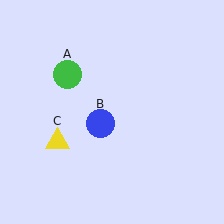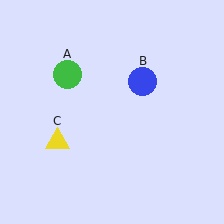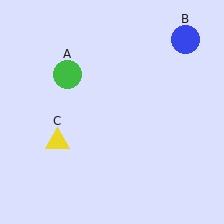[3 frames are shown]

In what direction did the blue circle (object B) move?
The blue circle (object B) moved up and to the right.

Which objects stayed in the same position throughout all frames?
Green circle (object A) and yellow triangle (object C) remained stationary.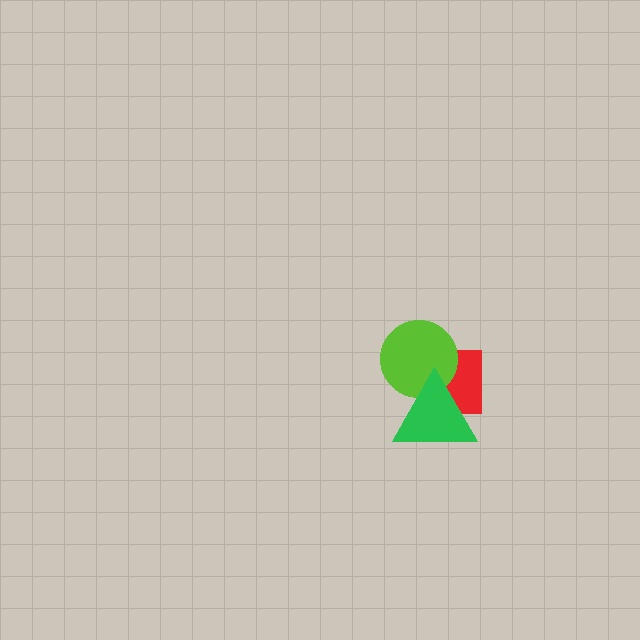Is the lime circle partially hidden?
Yes, it is partially covered by another shape.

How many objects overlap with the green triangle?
2 objects overlap with the green triangle.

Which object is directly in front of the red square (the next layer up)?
The lime circle is directly in front of the red square.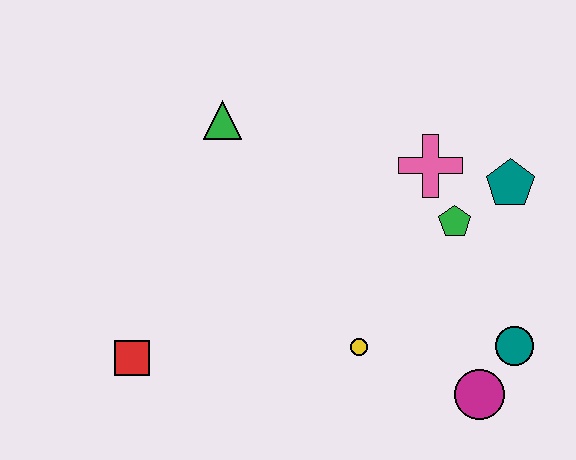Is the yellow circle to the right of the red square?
Yes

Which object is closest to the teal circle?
The magenta circle is closest to the teal circle.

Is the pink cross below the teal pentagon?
No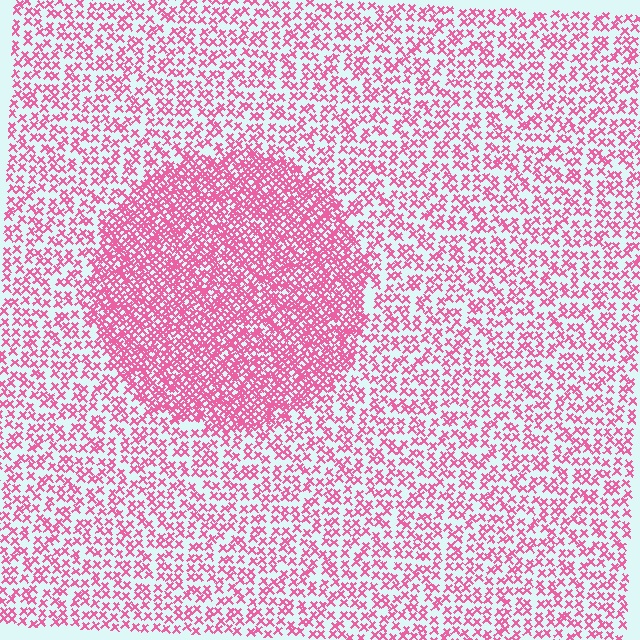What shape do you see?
I see a circle.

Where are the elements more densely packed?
The elements are more densely packed inside the circle boundary.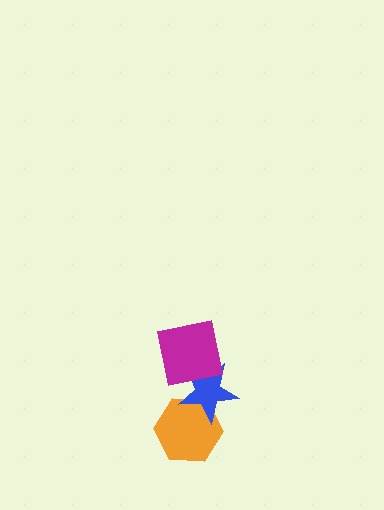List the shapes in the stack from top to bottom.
From top to bottom: the magenta square, the blue star, the orange hexagon.